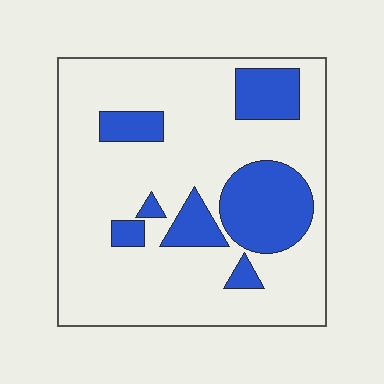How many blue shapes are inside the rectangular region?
7.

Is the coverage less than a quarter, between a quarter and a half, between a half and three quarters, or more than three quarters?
Less than a quarter.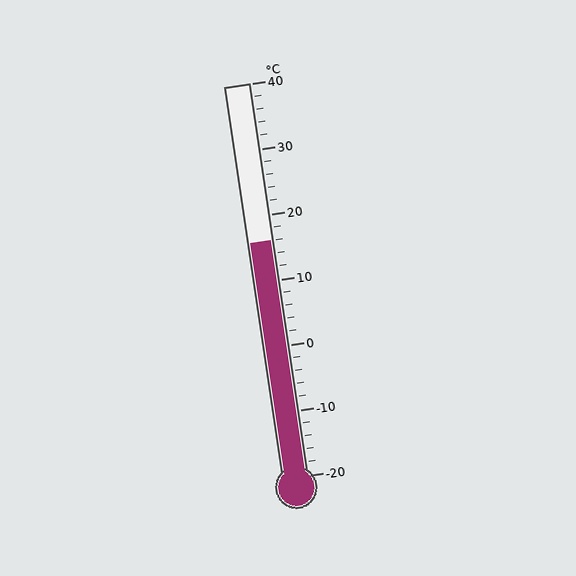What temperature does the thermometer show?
The thermometer shows approximately 16°C.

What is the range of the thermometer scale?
The thermometer scale ranges from -20°C to 40°C.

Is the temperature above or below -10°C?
The temperature is above -10°C.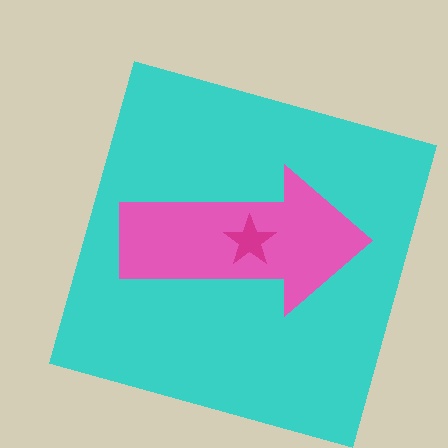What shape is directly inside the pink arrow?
The magenta star.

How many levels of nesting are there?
3.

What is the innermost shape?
The magenta star.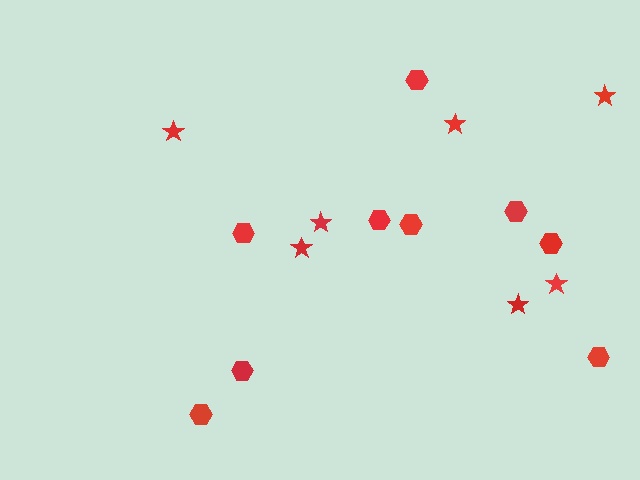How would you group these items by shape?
There are 2 groups: one group of stars (7) and one group of hexagons (9).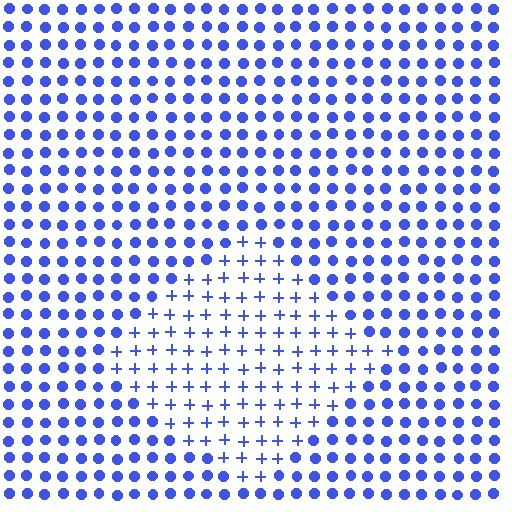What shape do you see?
I see a diamond.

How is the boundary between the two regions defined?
The boundary is defined by a change in element shape: plus signs inside vs. circles outside. All elements share the same color and spacing.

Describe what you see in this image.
The image is filled with small blue elements arranged in a uniform grid. A diamond-shaped region contains plus signs, while the surrounding area contains circles. The boundary is defined purely by the change in element shape.